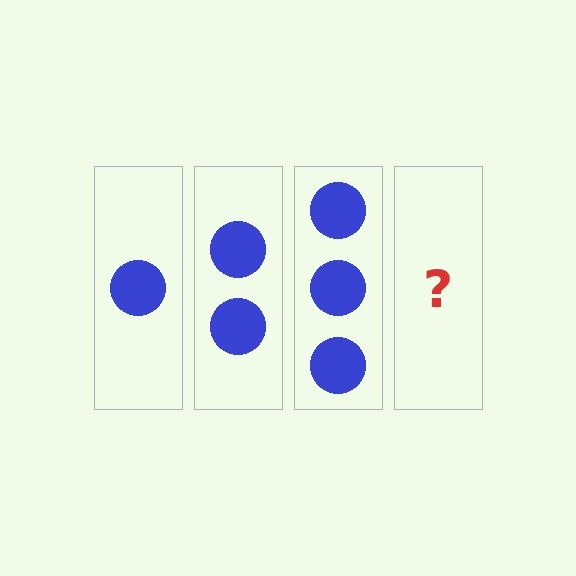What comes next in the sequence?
The next element should be 4 circles.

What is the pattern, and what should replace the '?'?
The pattern is that each step adds one more circle. The '?' should be 4 circles.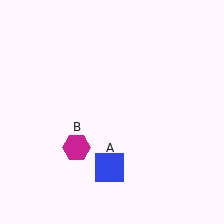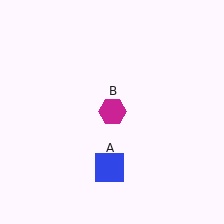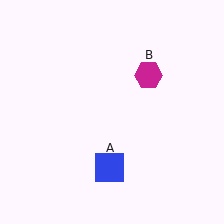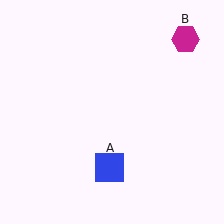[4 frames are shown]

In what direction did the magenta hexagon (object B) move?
The magenta hexagon (object B) moved up and to the right.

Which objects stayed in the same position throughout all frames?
Blue square (object A) remained stationary.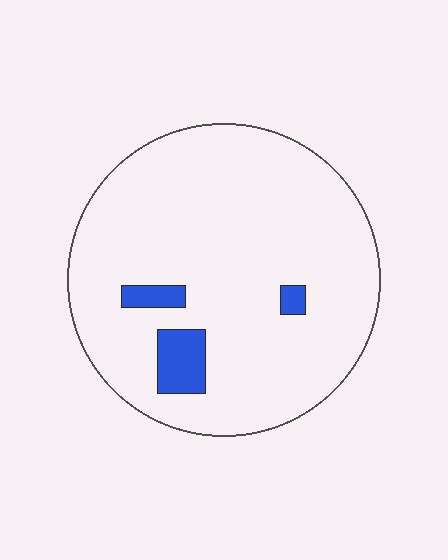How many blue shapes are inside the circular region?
3.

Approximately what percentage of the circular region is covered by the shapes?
Approximately 5%.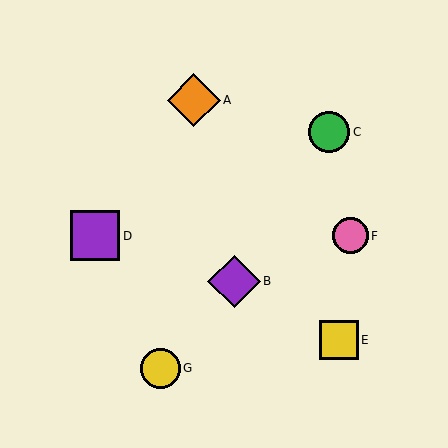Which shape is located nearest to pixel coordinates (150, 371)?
The yellow circle (labeled G) at (160, 368) is nearest to that location.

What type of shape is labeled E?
Shape E is a yellow square.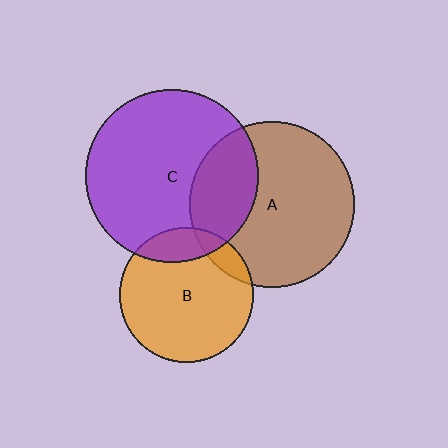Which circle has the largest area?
Circle C (purple).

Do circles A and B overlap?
Yes.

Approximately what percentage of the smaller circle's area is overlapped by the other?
Approximately 10%.